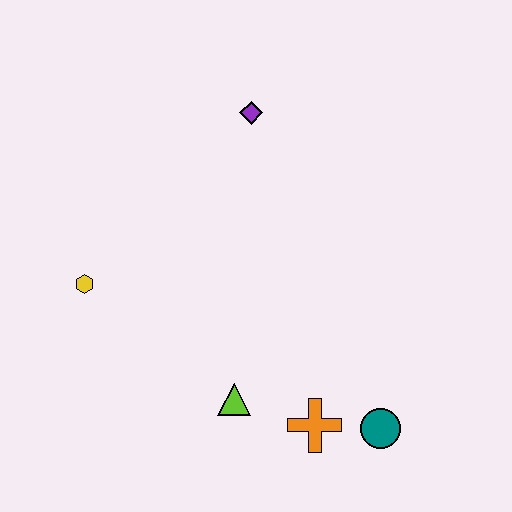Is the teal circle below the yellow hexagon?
Yes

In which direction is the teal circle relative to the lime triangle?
The teal circle is to the right of the lime triangle.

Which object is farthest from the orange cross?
The purple diamond is farthest from the orange cross.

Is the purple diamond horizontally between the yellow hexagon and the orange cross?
Yes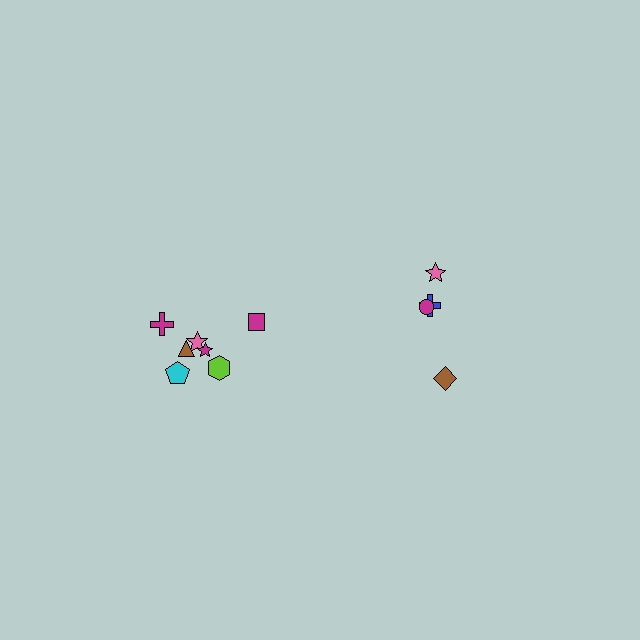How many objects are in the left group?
There are 7 objects.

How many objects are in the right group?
There are 4 objects.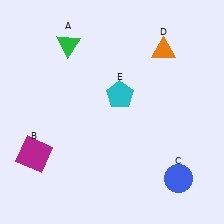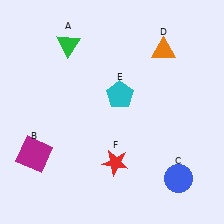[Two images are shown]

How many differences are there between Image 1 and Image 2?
There is 1 difference between the two images.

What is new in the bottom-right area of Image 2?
A red star (F) was added in the bottom-right area of Image 2.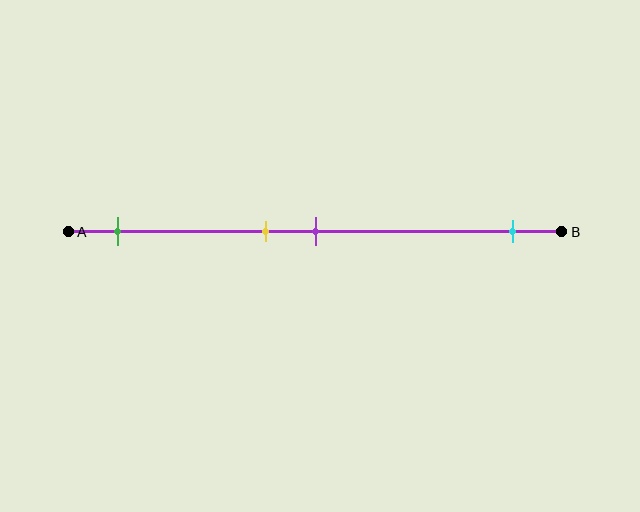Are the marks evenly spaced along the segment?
No, the marks are not evenly spaced.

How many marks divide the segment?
There are 4 marks dividing the segment.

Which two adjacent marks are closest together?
The yellow and purple marks are the closest adjacent pair.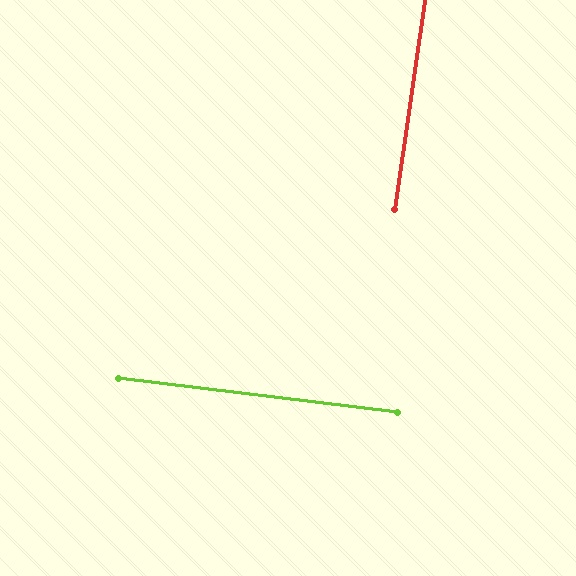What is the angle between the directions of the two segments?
Approximately 89 degrees.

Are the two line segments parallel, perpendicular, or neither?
Perpendicular — they meet at approximately 89°.